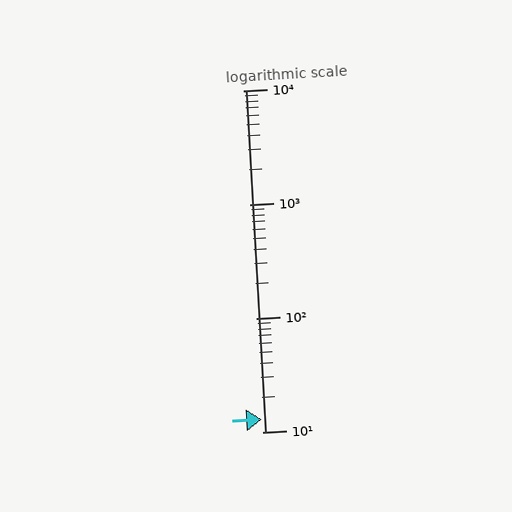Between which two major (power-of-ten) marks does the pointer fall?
The pointer is between 10 and 100.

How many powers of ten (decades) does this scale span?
The scale spans 3 decades, from 10 to 10000.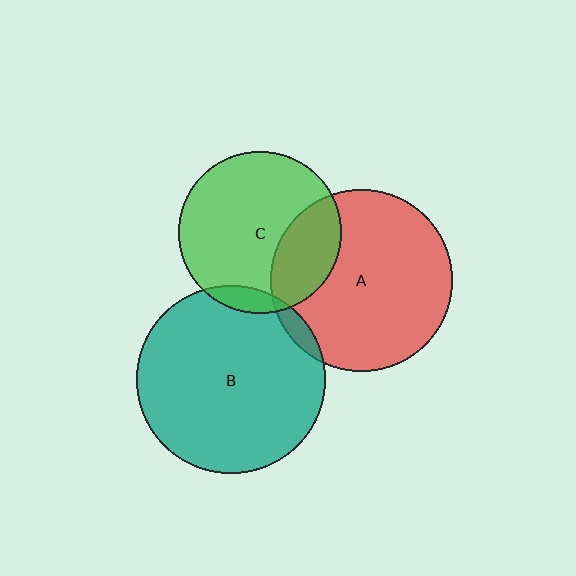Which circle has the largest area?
Circle B (teal).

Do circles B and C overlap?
Yes.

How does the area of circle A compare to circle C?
Approximately 1.3 times.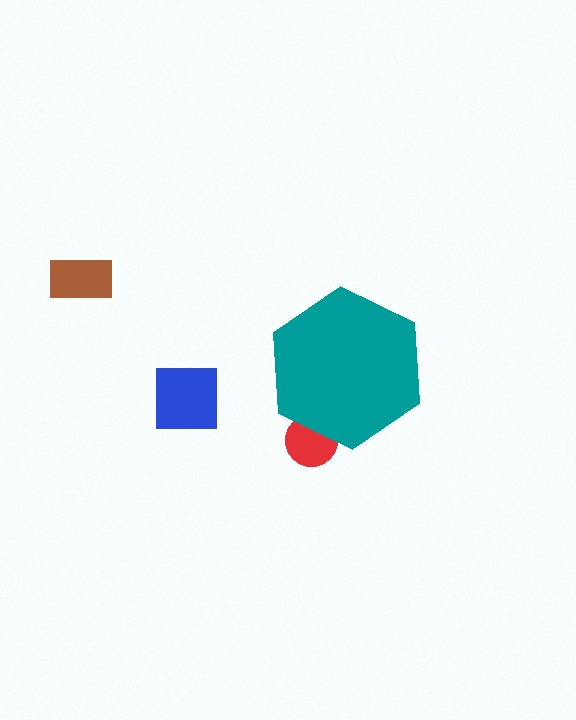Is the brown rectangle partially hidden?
No, the brown rectangle is fully visible.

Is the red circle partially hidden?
Yes, the red circle is partially hidden behind the teal hexagon.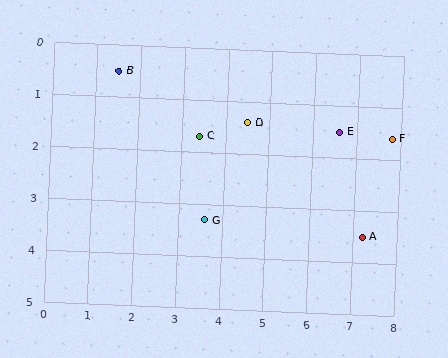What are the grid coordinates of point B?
Point B is at approximately (1.5, 0.5).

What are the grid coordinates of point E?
Point E is at approximately (6.6, 1.5).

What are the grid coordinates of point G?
Point G is at approximately (3.6, 3.3).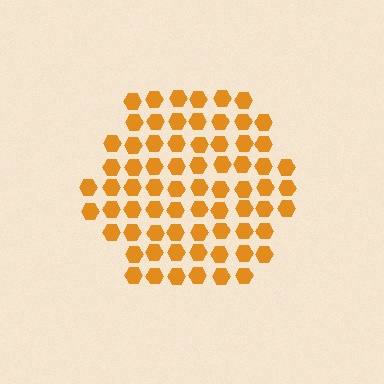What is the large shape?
The large shape is a hexagon.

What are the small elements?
The small elements are hexagons.